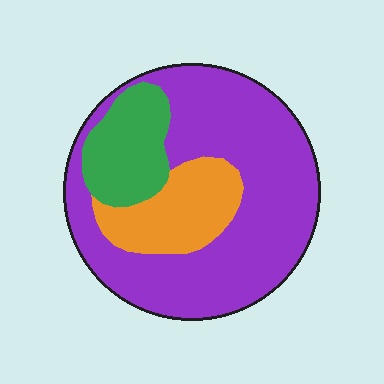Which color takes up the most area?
Purple, at roughly 65%.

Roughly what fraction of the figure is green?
Green takes up less than a quarter of the figure.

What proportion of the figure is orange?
Orange takes up between a sixth and a third of the figure.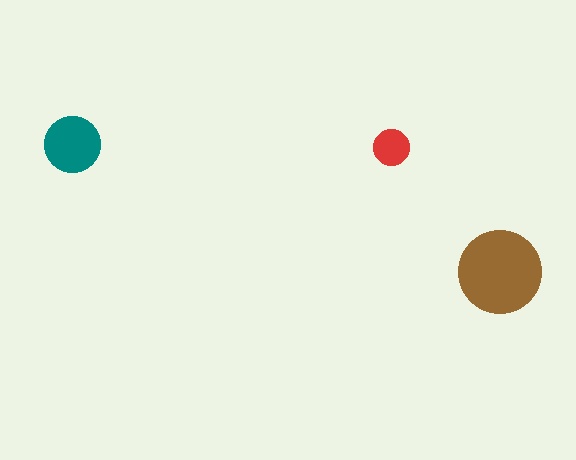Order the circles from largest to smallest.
the brown one, the teal one, the red one.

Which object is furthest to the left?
The teal circle is leftmost.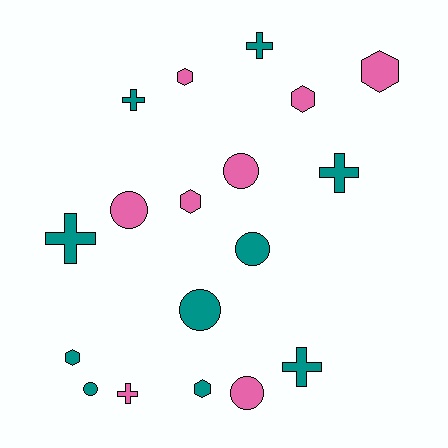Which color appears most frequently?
Teal, with 10 objects.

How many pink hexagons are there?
There are 4 pink hexagons.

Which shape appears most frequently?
Cross, with 6 objects.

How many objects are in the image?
There are 18 objects.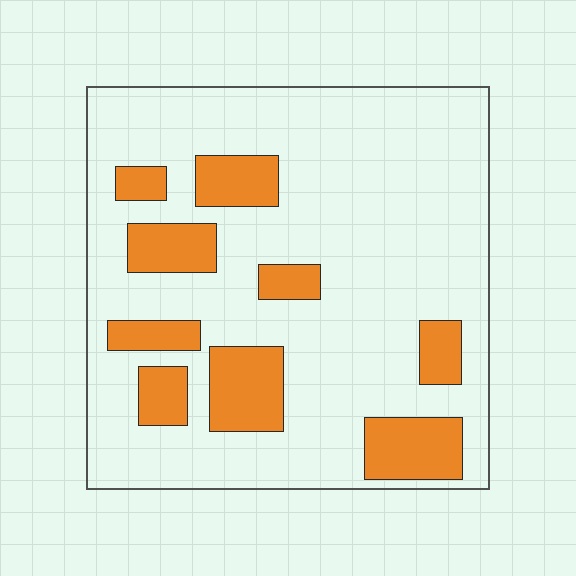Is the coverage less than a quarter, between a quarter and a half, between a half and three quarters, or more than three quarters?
Less than a quarter.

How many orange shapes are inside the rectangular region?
9.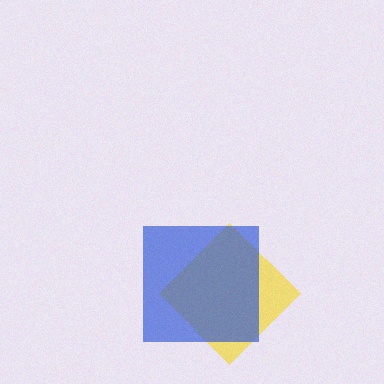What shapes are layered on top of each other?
The layered shapes are: a yellow diamond, a blue square.